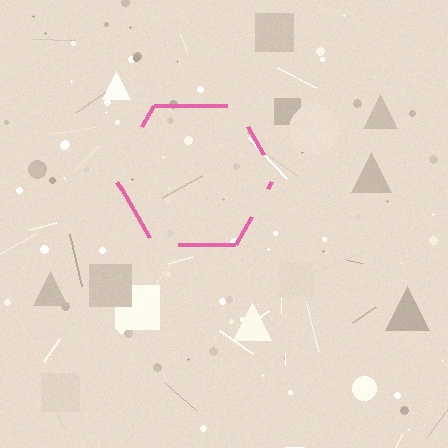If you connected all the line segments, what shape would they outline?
They would outline a hexagon.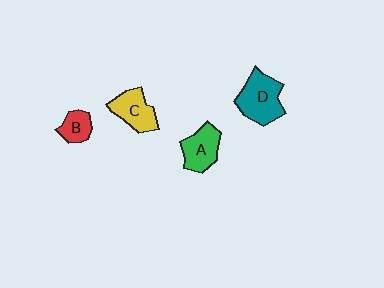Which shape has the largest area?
Shape D (teal).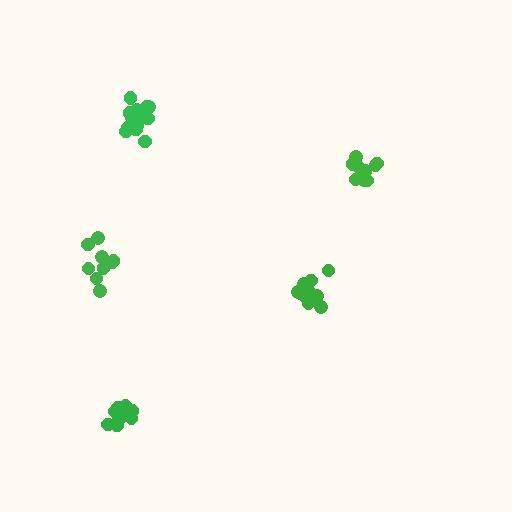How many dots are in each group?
Group 1: 10 dots, Group 2: 14 dots, Group 3: 10 dots, Group 4: 15 dots, Group 5: 9 dots (58 total).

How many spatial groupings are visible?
There are 5 spatial groupings.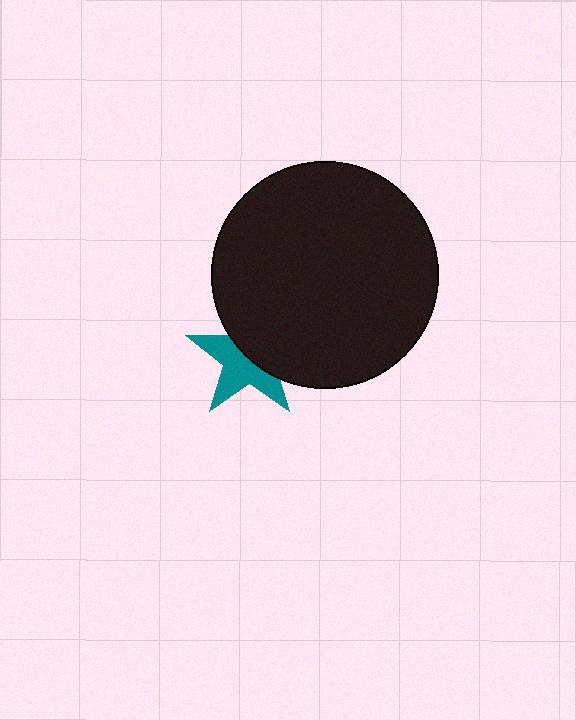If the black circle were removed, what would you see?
You would see the complete teal star.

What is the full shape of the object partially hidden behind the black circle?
The partially hidden object is a teal star.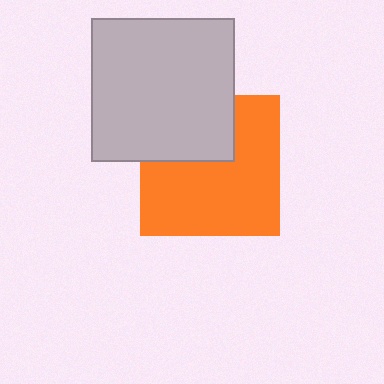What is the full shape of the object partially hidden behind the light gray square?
The partially hidden object is an orange square.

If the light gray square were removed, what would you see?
You would see the complete orange square.